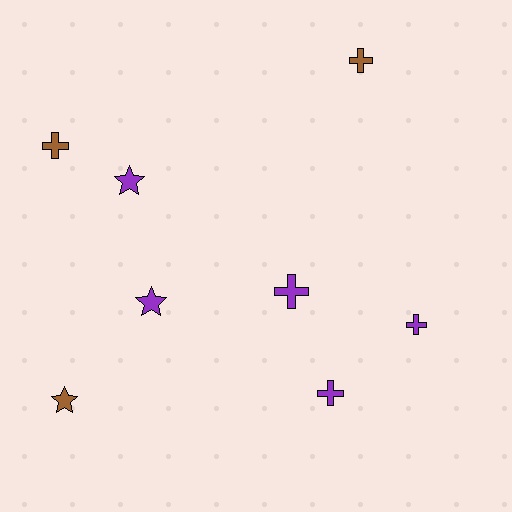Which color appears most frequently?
Purple, with 5 objects.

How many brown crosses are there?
There are 2 brown crosses.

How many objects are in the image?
There are 8 objects.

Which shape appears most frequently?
Cross, with 5 objects.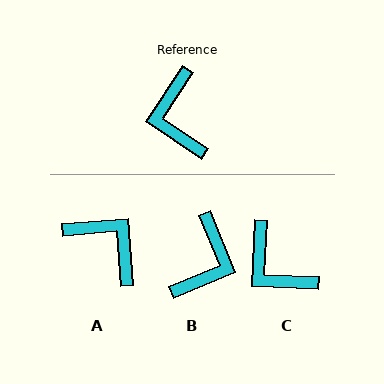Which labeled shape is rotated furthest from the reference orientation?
B, about 146 degrees away.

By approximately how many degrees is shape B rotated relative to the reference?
Approximately 146 degrees counter-clockwise.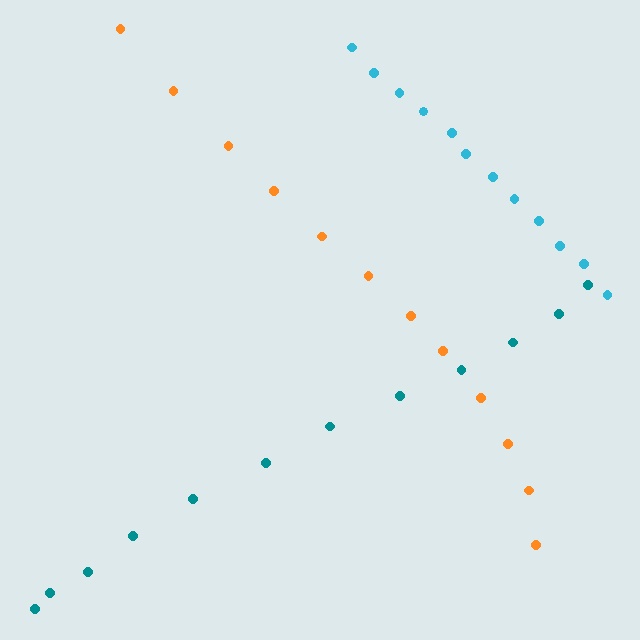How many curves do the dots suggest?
There are 3 distinct paths.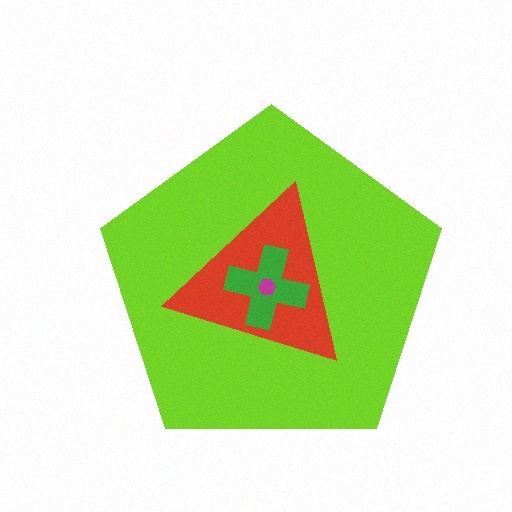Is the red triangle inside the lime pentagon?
Yes.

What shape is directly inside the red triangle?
The green cross.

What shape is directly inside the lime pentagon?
The red triangle.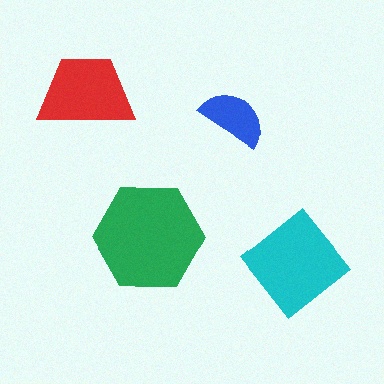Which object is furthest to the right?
The cyan diamond is rightmost.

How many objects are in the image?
There are 4 objects in the image.